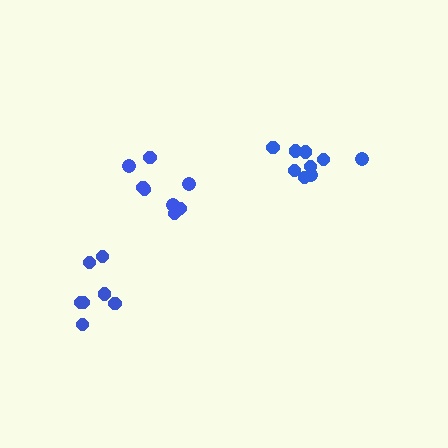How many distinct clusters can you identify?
There are 3 distinct clusters.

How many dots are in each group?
Group 1: 8 dots, Group 2: 7 dots, Group 3: 9 dots (24 total).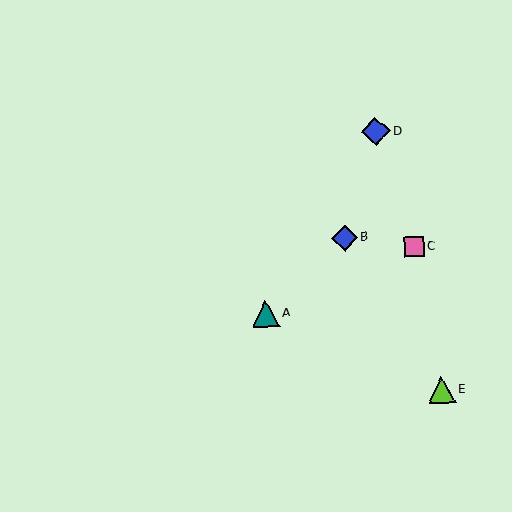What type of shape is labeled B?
Shape B is a blue diamond.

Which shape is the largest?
The blue diamond (labeled D) is the largest.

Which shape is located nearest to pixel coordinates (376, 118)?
The blue diamond (labeled D) at (376, 131) is nearest to that location.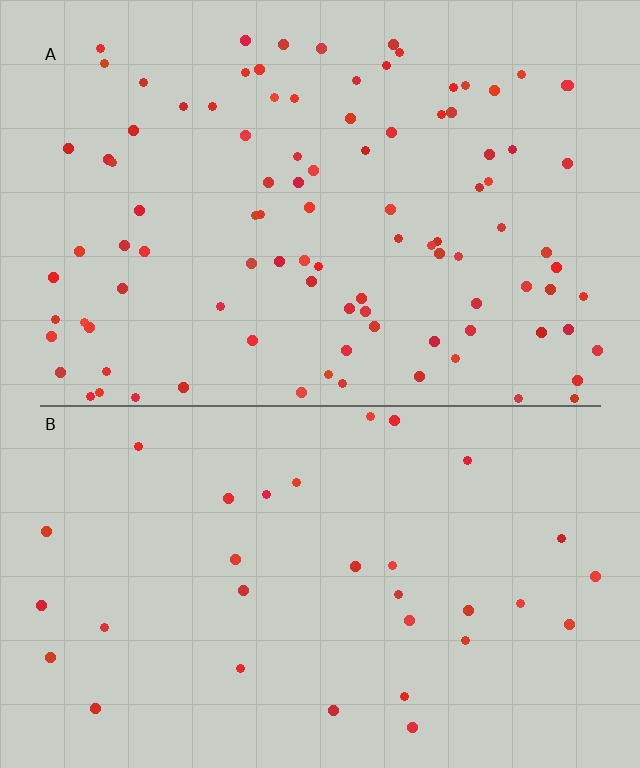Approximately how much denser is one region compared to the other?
Approximately 3.1× — region A over region B.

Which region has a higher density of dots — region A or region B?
A (the top).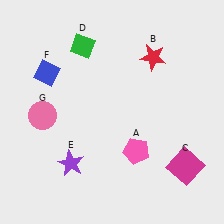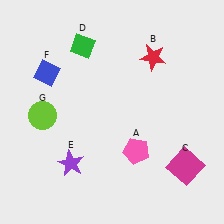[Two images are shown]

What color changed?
The circle (G) changed from pink in Image 1 to lime in Image 2.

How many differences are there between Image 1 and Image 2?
There is 1 difference between the two images.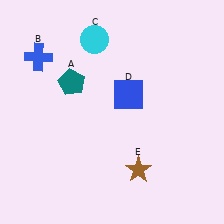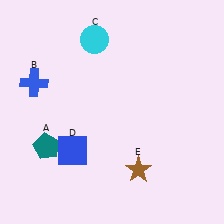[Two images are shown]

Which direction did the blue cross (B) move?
The blue cross (B) moved down.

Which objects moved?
The objects that moved are: the teal pentagon (A), the blue cross (B), the blue square (D).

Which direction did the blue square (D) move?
The blue square (D) moved down.